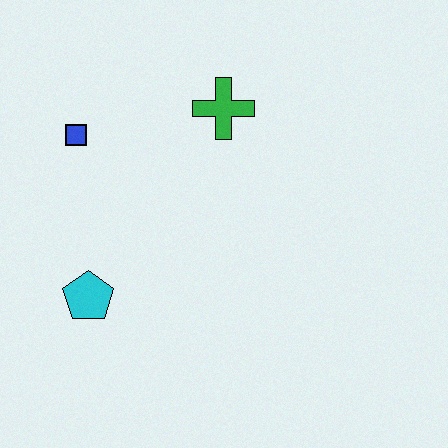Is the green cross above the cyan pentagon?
Yes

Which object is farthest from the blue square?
The cyan pentagon is farthest from the blue square.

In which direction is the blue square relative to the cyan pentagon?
The blue square is above the cyan pentagon.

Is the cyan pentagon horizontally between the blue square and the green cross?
Yes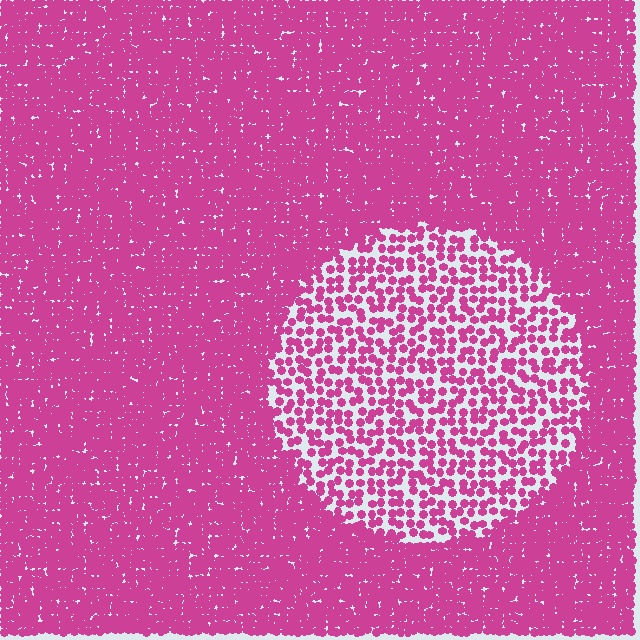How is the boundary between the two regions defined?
The boundary is defined by a change in element density (approximately 2.4x ratio). All elements are the same color, size, and shape.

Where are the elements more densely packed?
The elements are more densely packed outside the circle boundary.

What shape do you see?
I see a circle.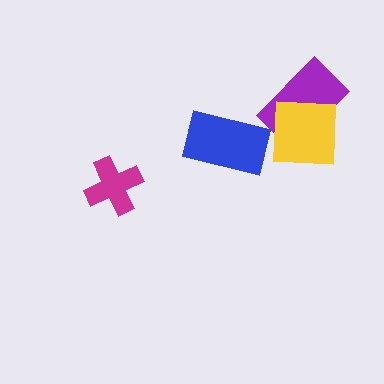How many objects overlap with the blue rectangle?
0 objects overlap with the blue rectangle.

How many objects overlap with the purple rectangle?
1 object overlaps with the purple rectangle.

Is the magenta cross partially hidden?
No, no other shape covers it.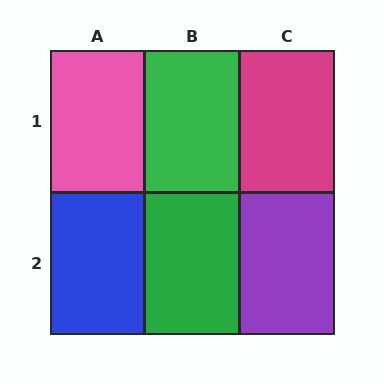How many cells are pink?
1 cell is pink.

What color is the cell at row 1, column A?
Pink.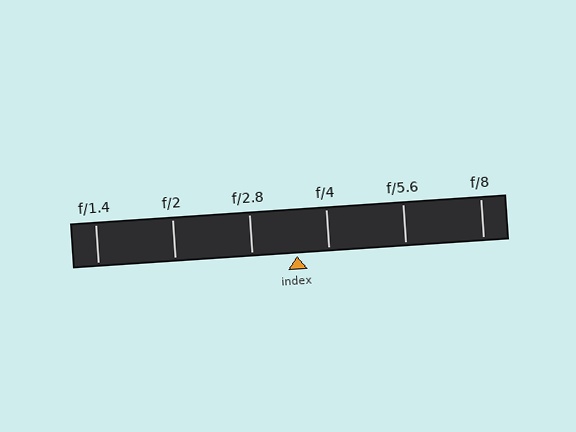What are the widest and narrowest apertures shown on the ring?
The widest aperture shown is f/1.4 and the narrowest is f/8.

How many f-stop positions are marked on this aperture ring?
There are 6 f-stop positions marked.